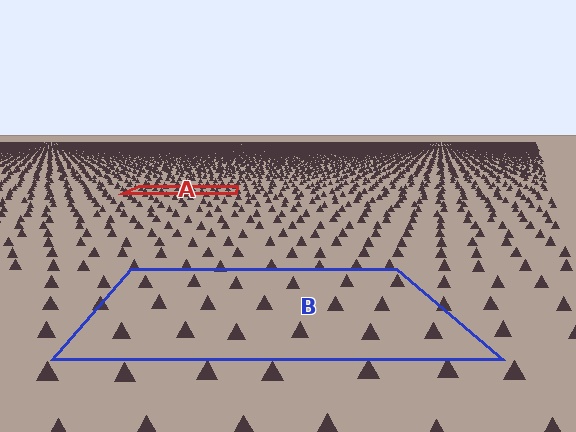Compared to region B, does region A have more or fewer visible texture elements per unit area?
Region A has more texture elements per unit area — they are packed more densely because it is farther away.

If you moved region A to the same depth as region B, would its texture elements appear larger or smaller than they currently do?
They would appear larger. At a closer depth, the same texture elements are projected at a bigger on-screen size.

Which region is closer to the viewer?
Region B is closer. The texture elements there are larger and more spread out.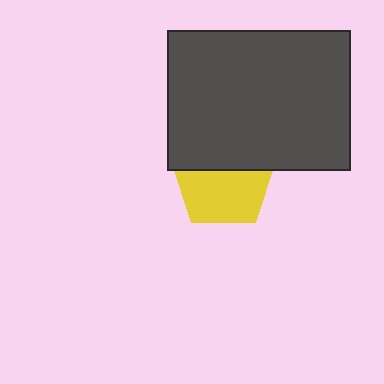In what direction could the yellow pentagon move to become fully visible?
The yellow pentagon could move down. That would shift it out from behind the dark gray rectangle entirely.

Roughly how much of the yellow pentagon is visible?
About half of it is visible (roughly 58%).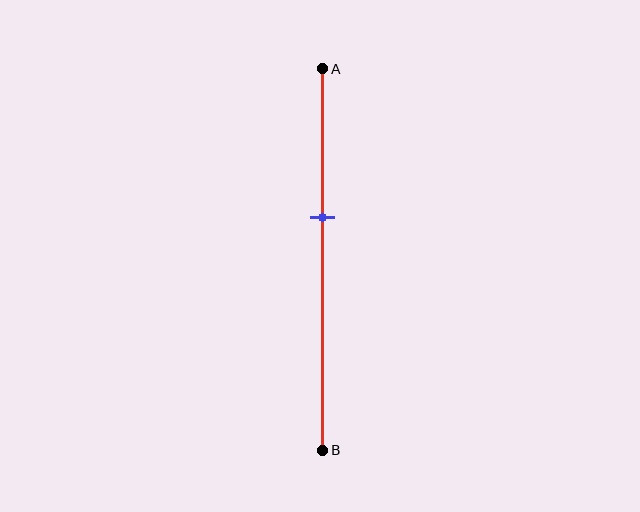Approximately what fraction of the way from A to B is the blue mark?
The blue mark is approximately 40% of the way from A to B.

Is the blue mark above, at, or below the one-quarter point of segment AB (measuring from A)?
The blue mark is below the one-quarter point of segment AB.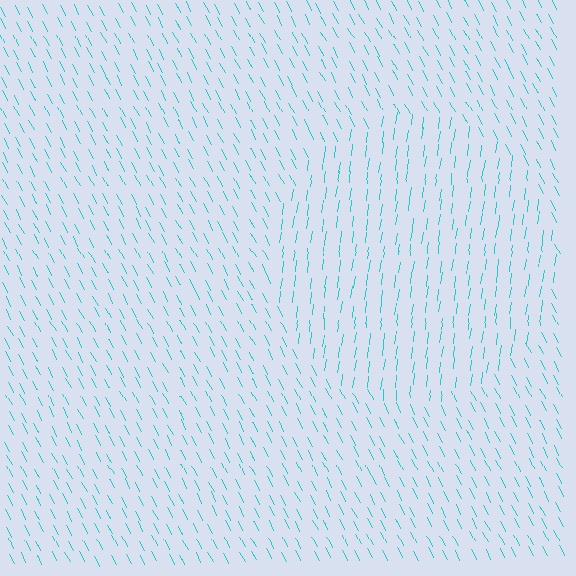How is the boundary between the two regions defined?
The boundary is defined purely by a change in line orientation (approximately 35 degrees difference). All lines are the same color and thickness.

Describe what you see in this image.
The image is filled with small cyan line segments. A circle region in the image has lines oriented differently from the surrounding lines, creating a visible texture boundary.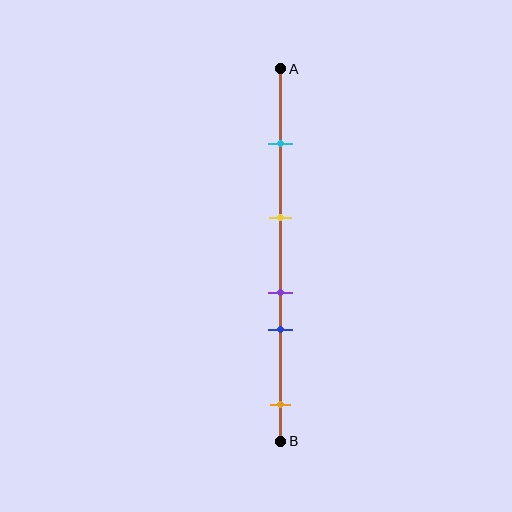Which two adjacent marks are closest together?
The purple and blue marks are the closest adjacent pair.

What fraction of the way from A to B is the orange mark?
The orange mark is approximately 90% (0.9) of the way from A to B.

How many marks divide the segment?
There are 5 marks dividing the segment.